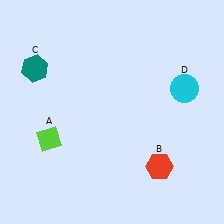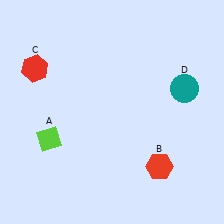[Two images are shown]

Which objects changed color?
C changed from teal to red. D changed from cyan to teal.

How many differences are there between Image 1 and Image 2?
There are 2 differences between the two images.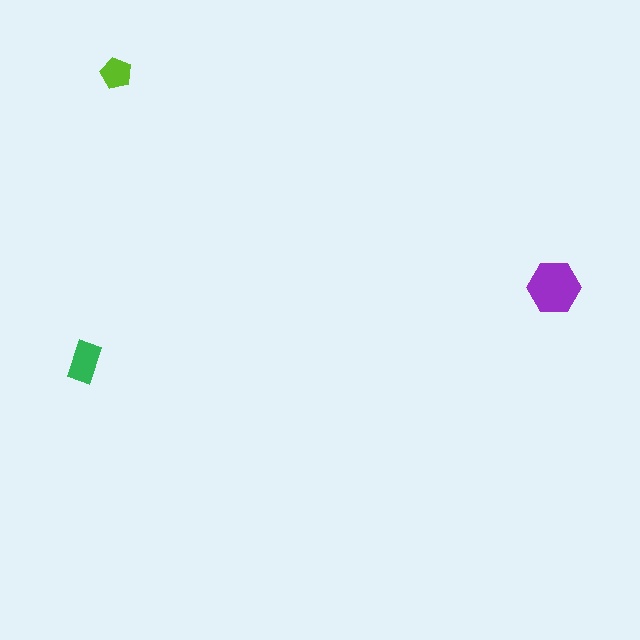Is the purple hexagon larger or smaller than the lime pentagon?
Larger.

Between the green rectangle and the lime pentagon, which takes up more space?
The green rectangle.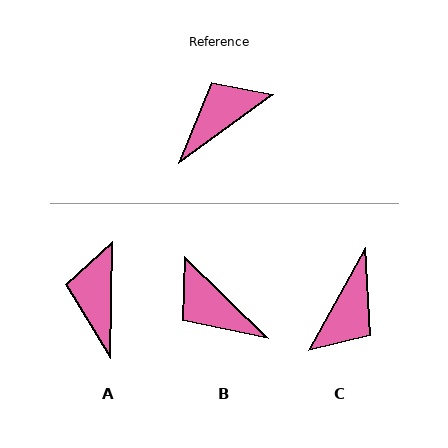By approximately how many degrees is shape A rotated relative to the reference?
Approximately 53 degrees counter-clockwise.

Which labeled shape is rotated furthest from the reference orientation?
C, about 155 degrees away.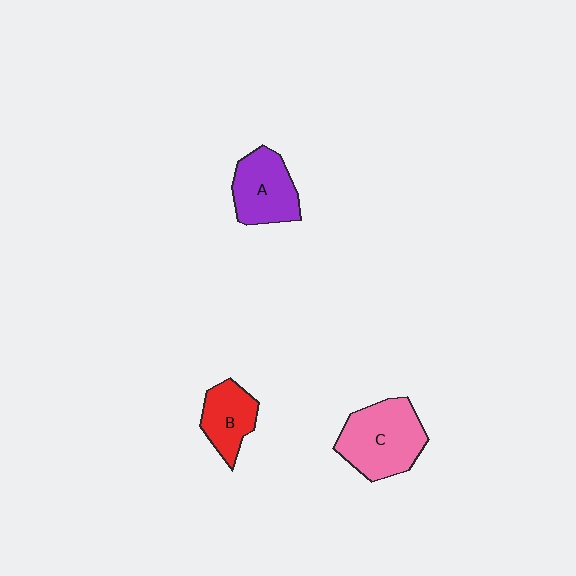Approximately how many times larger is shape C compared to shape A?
Approximately 1.3 times.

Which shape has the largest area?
Shape C (pink).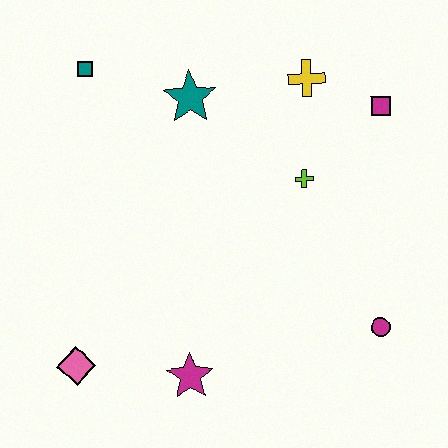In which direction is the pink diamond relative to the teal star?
The pink diamond is below the teal star.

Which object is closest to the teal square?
The teal star is closest to the teal square.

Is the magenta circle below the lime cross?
Yes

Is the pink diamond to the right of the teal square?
No